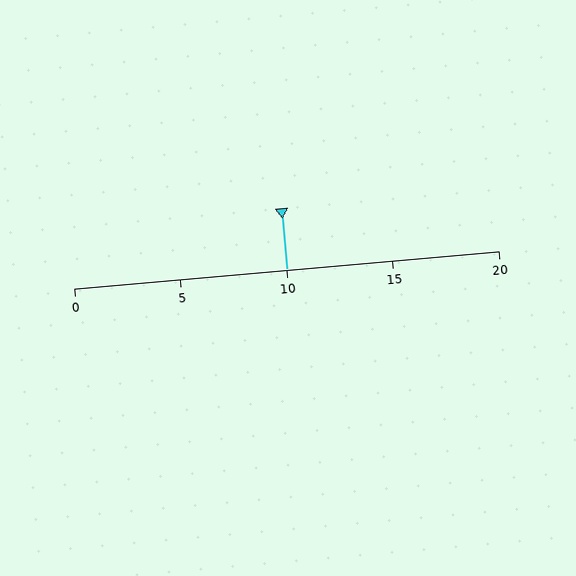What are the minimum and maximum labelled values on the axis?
The axis runs from 0 to 20.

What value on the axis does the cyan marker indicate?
The marker indicates approximately 10.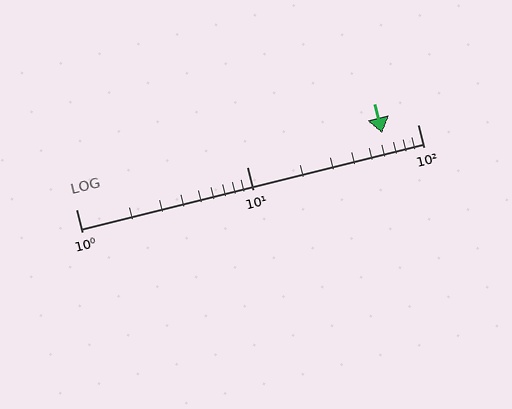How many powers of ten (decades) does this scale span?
The scale spans 2 decades, from 1 to 100.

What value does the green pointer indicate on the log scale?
The pointer indicates approximately 62.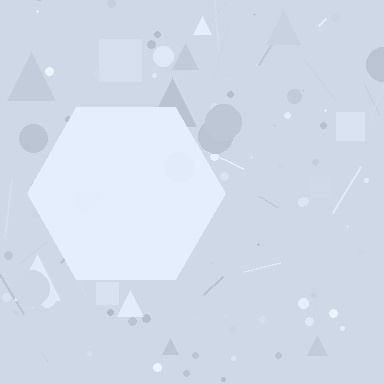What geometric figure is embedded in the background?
A hexagon is embedded in the background.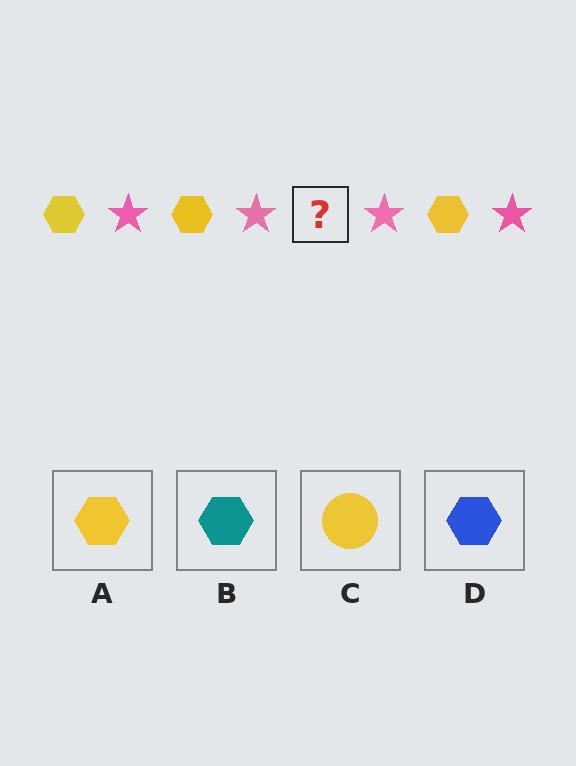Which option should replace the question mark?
Option A.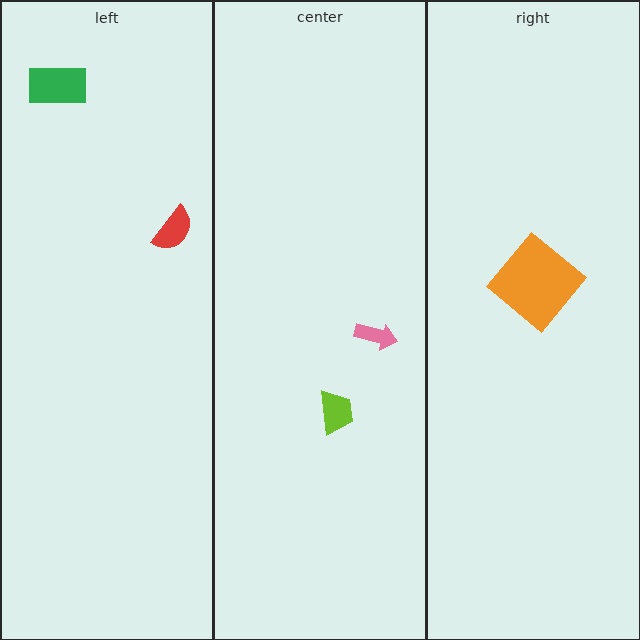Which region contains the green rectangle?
The left region.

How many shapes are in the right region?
1.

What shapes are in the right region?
The orange diamond.